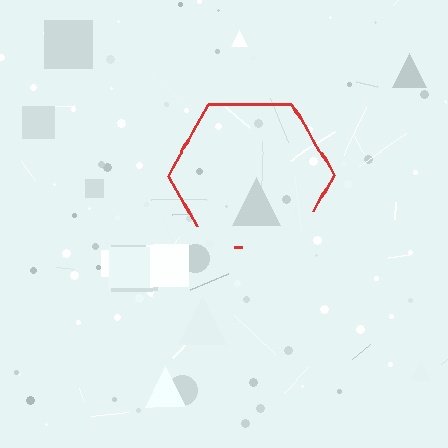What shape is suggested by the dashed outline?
The dashed outline suggests a hexagon.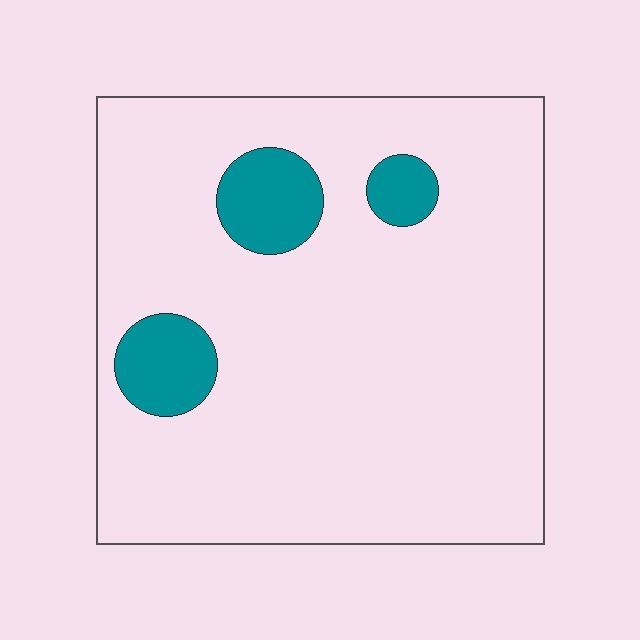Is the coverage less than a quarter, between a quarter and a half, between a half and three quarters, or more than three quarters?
Less than a quarter.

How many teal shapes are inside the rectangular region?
3.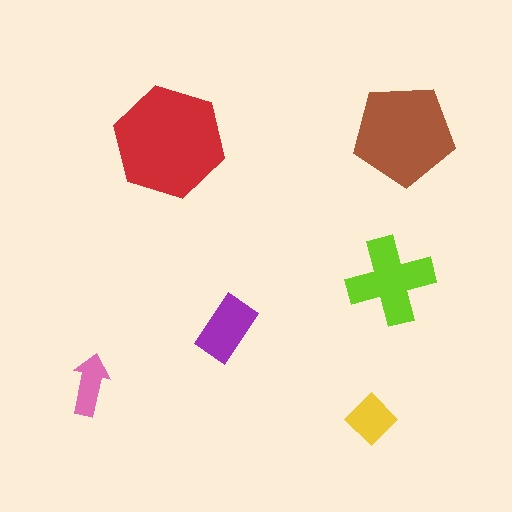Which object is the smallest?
The pink arrow.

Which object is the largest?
The red hexagon.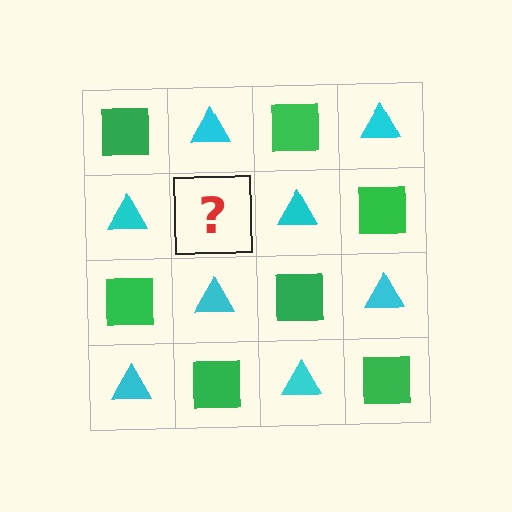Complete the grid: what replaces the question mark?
The question mark should be replaced with a green square.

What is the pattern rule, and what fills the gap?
The rule is that it alternates green square and cyan triangle in a checkerboard pattern. The gap should be filled with a green square.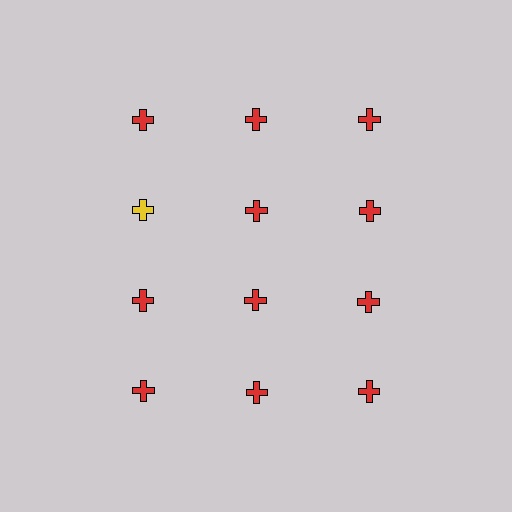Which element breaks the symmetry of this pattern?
The yellow cross in the second row, leftmost column breaks the symmetry. All other shapes are red crosses.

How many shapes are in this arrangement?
There are 12 shapes arranged in a grid pattern.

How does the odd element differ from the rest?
It has a different color: yellow instead of red.